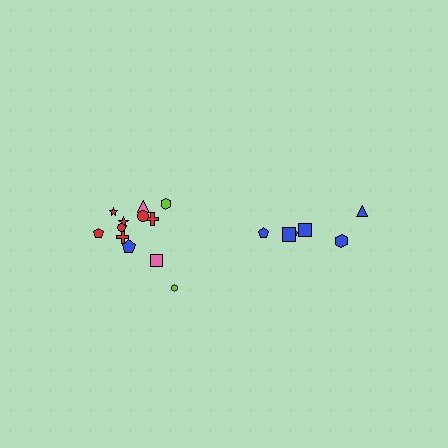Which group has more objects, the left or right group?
The left group.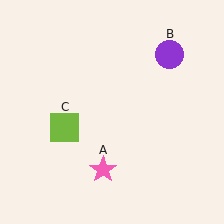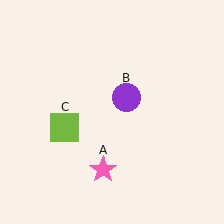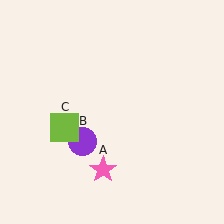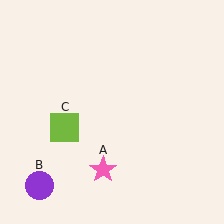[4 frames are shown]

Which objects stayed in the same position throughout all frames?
Pink star (object A) and lime square (object C) remained stationary.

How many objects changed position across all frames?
1 object changed position: purple circle (object B).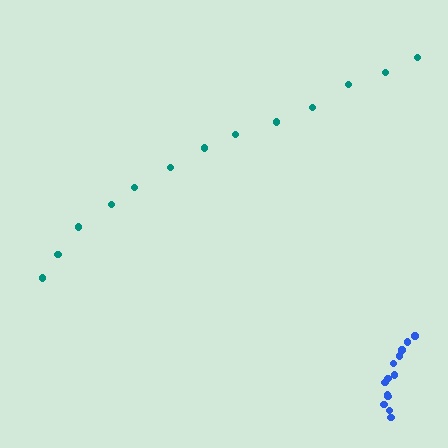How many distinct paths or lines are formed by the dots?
There are 2 distinct paths.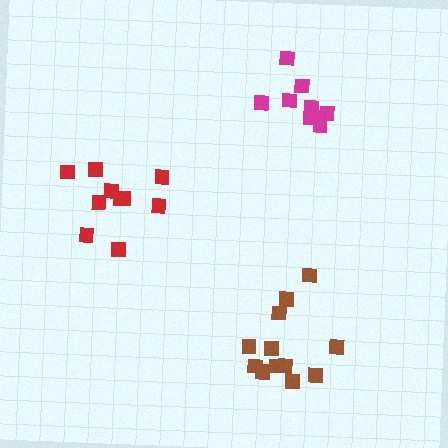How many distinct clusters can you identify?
There are 3 distinct clusters.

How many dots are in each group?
Group 1: 13 dots, Group 2: 9 dots, Group 3: 10 dots (32 total).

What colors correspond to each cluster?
The clusters are colored: brown, magenta, red.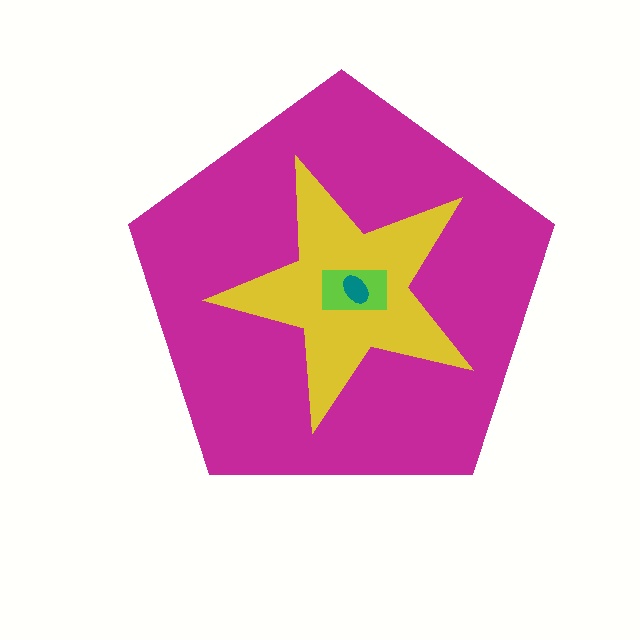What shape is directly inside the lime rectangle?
The teal ellipse.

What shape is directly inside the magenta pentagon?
The yellow star.